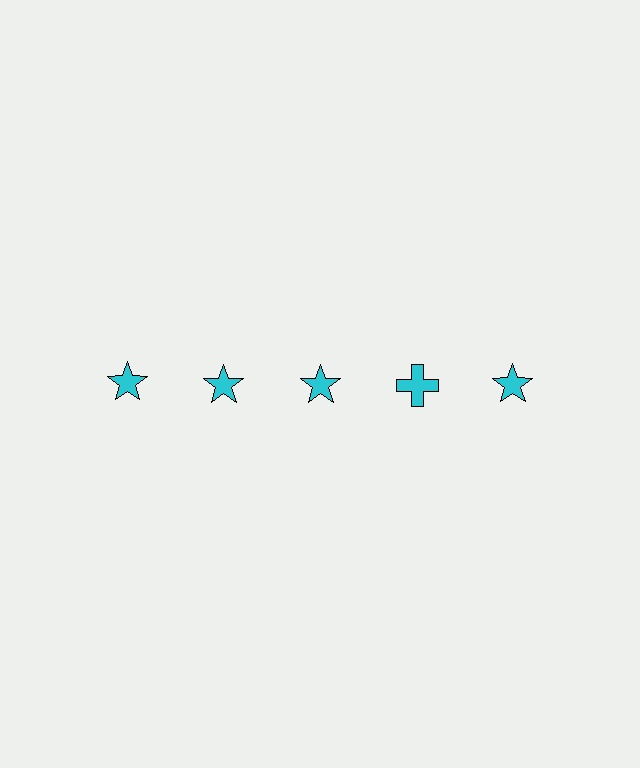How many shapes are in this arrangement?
There are 5 shapes arranged in a grid pattern.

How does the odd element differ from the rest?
It has a different shape: cross instead of star.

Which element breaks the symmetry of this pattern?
The cyan cross in the top row, second from right column breaks the symmetry. All other shapes are cyan stars.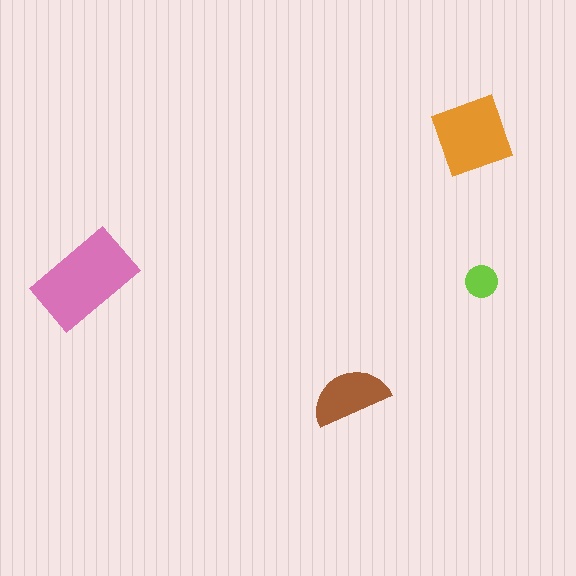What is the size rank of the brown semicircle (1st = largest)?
3rd.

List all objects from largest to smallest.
The pink rectangle, the orange square, the brown semicircle, the lime circle.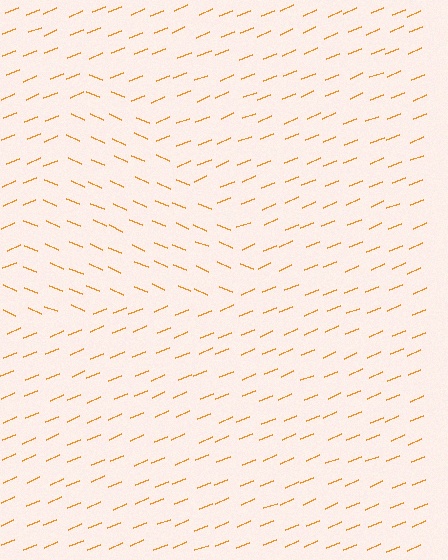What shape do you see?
I see a triangle.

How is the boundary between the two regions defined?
The boundary is defined purely by a change in line orientation (approximately 45 degrees difference). All lines are the same color and thickness.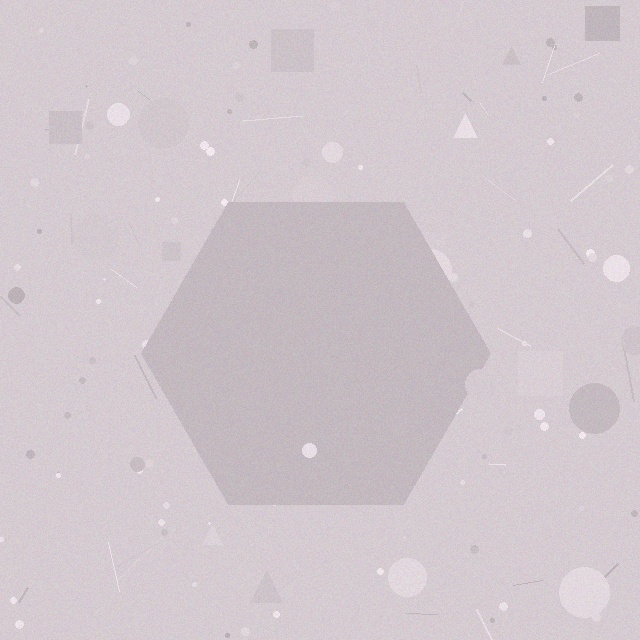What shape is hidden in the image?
A hexagon is hidden in the image.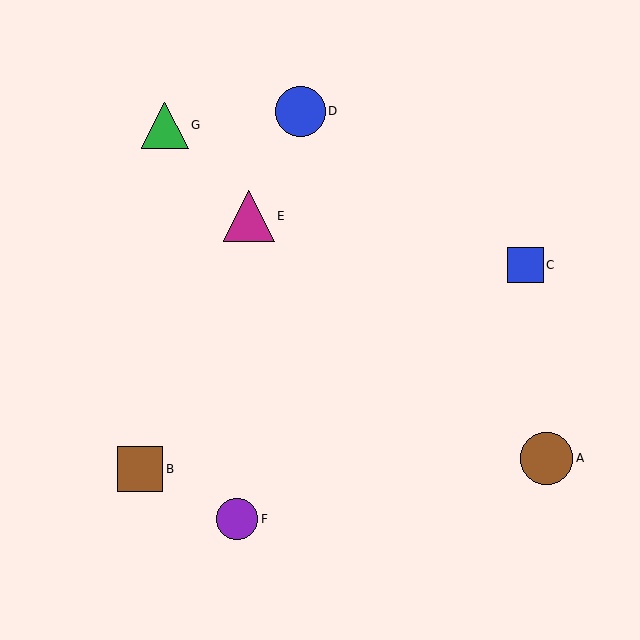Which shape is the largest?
The brown circle (labeled A) is the largest.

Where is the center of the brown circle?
The center of the brown circle is at (547, 458).